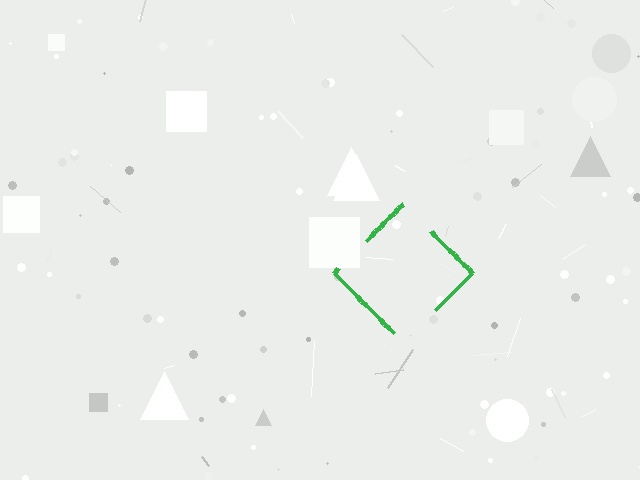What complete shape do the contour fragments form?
The contour fragments form a diamond.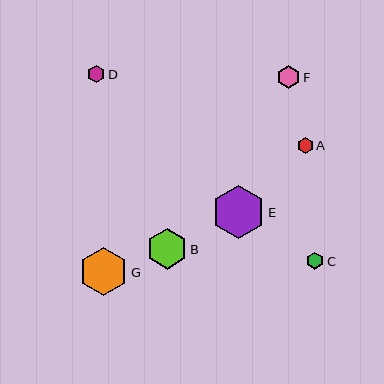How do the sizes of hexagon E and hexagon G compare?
Hexagon E and hexagon G are approximately the same size.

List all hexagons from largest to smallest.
From largest to smallest: E, G, B, F, D, C, A.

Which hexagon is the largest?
Hexagon E is the largest with a size of approximately 53 pixels.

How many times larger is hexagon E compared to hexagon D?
Hexagon E is approximately 3.1 times the size of hexagon D.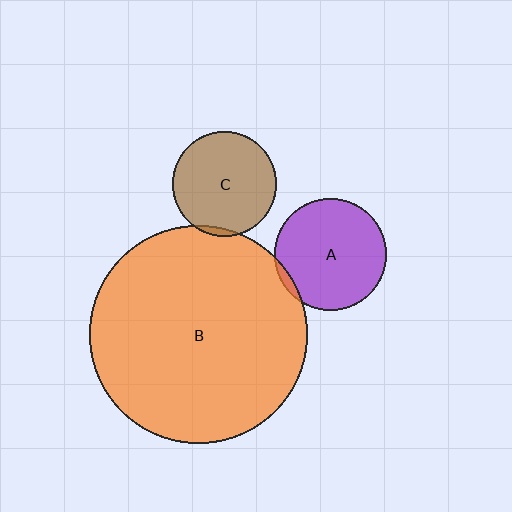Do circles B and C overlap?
Yes.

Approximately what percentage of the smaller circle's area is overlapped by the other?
Approximately 5%.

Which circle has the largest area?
Circle B (orange).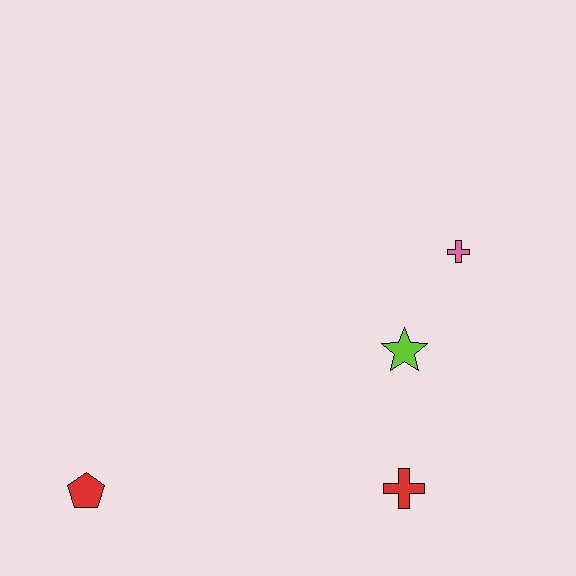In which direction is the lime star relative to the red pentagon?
The lime star is to the right of the red pentagon.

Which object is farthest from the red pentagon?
The pink cross is farthest from the red pentagon.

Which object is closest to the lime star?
The pink cross is closest to the lime star.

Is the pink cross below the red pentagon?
No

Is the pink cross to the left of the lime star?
No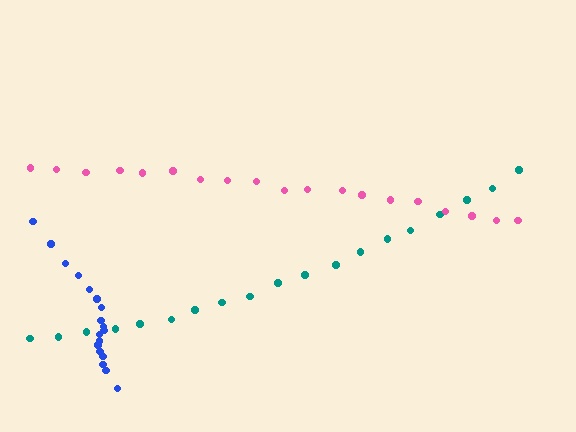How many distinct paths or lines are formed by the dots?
There are 3 distinct paths.